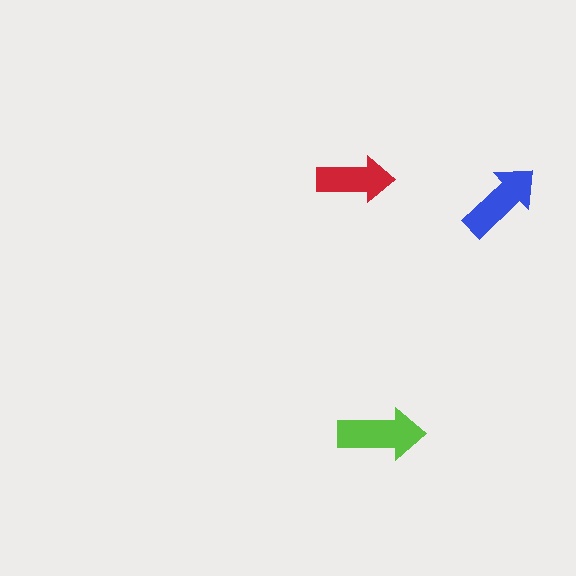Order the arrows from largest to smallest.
the lime one, the blue one, the red one.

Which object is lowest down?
The lime arrow is bottommost.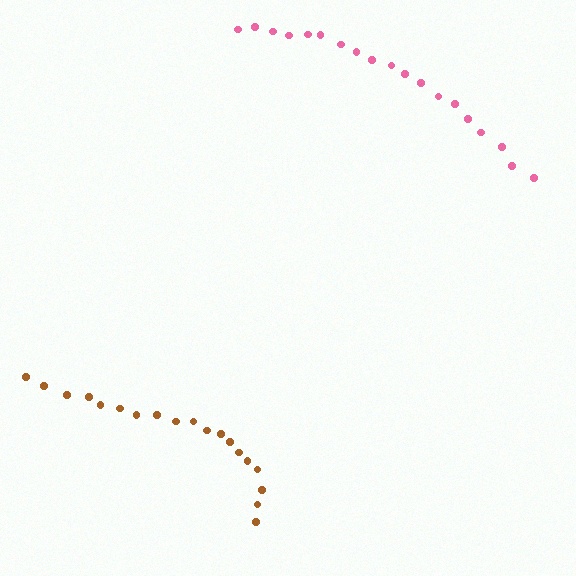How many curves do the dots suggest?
There are 2 distinct paths.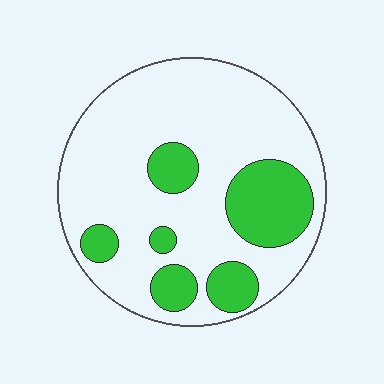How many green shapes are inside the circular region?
6.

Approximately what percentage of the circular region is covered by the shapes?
Approximately 25%.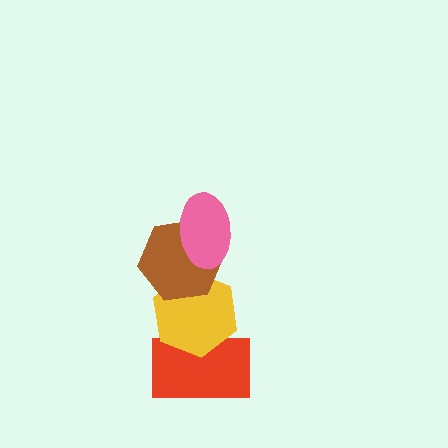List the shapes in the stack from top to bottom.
From top to bottom: the pink ellipse, the brown hexagon, the yellow hexagon, the red rectangle.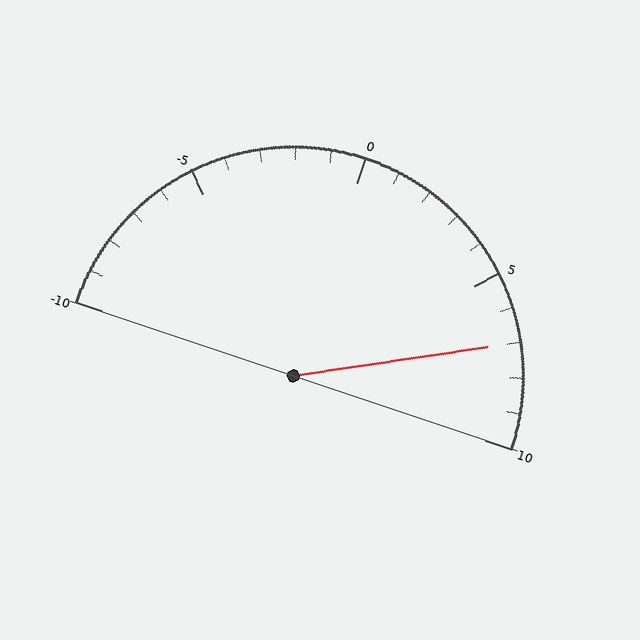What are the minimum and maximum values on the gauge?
The gauge ranges from -10 to 10.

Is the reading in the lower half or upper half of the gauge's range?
The reading is in the upper half of the range (-10 to 10).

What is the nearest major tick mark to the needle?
The nearest major tick mark is 5.